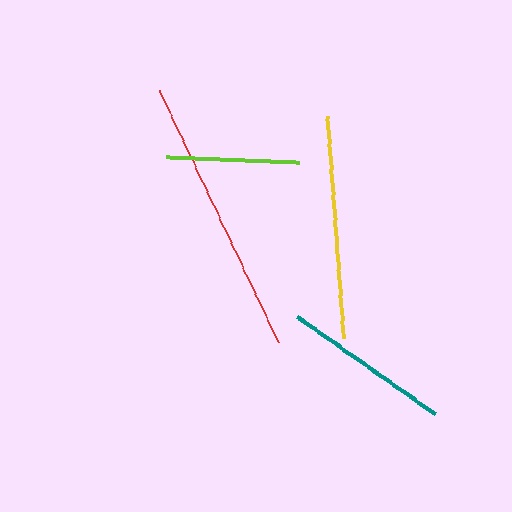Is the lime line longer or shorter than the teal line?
The teal line is longer than the lime line.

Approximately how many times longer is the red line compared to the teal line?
The red line is approximately 1.6 times the length of the teal line.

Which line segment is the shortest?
The lime line is the shortest at approximately 134 pixels.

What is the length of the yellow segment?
The yellow segment is approximately 222 pixels long.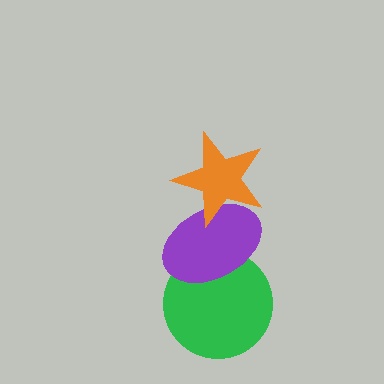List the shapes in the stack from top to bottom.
From top to bottom: the orange star, the purple ellipse, the green circle.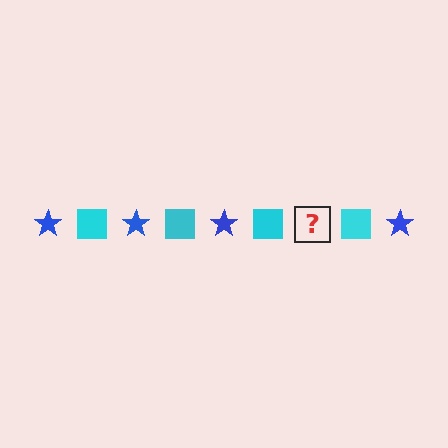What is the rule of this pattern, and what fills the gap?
The rule is that the pattern alternates between blue star and cyan square. The gap should be filled with a blue star.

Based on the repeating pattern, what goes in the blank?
The blank should be a blue star.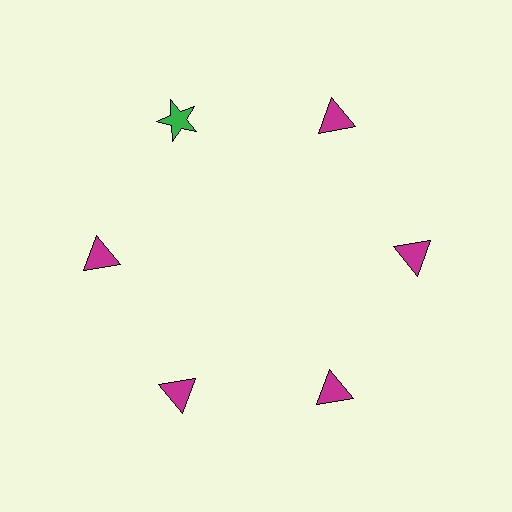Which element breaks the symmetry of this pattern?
The green star at roughly the 11 o'clock position breaks the symmetry. All other shapes are magenta triangles.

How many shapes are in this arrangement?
There are 6 shapes arranged in a ring pattern.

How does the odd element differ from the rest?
It differs in both color (green instead of magenta) and shape (star instead of triangle).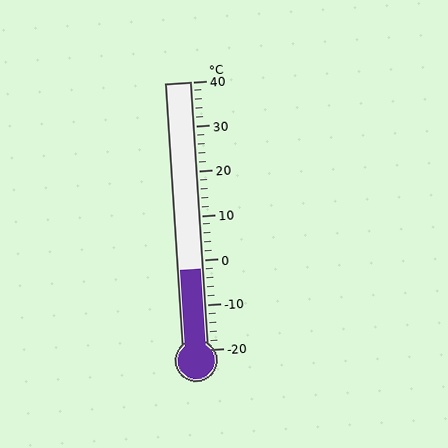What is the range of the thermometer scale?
The thermometer scale ranges from -20°C to 40°C.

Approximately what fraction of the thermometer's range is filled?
The thermometer is filled to approximately 30% of its range.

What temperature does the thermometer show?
The thermometer shows approximately -2°C.